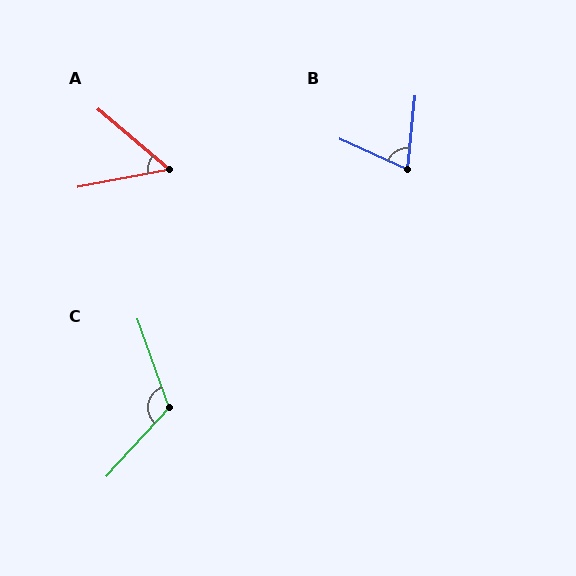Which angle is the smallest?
A, at approximately 51 degrees.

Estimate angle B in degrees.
Approximately 72 degrees.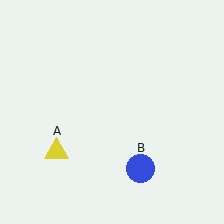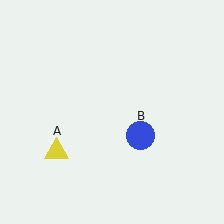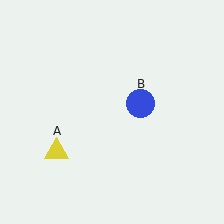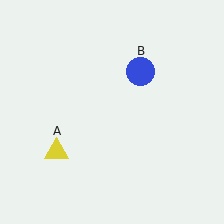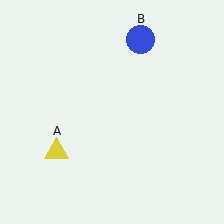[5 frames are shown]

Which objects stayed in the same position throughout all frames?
Yellow triangle (object A) remained stationary.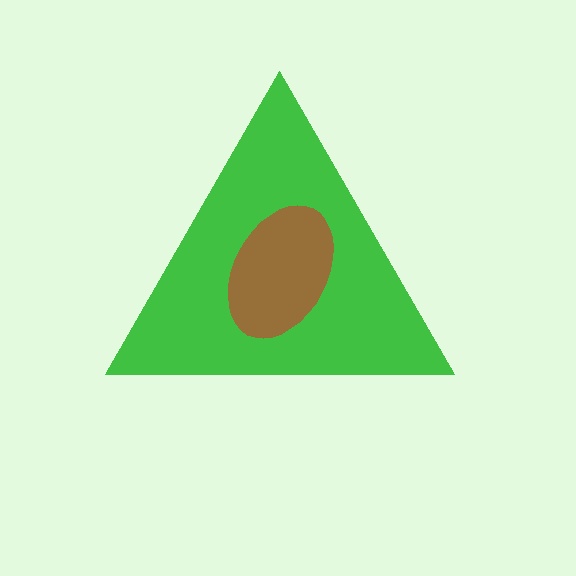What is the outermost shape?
The green triangle.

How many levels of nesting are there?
2.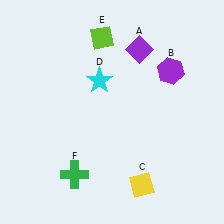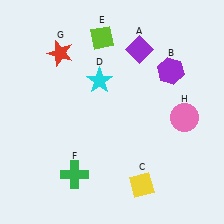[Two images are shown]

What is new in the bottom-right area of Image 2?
A pink circle (H) was added in the bottom-right area of Image 2.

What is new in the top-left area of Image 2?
A red star (G) was added in the top-left area of Image 2.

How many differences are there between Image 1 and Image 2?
There are 2 differences between the two images.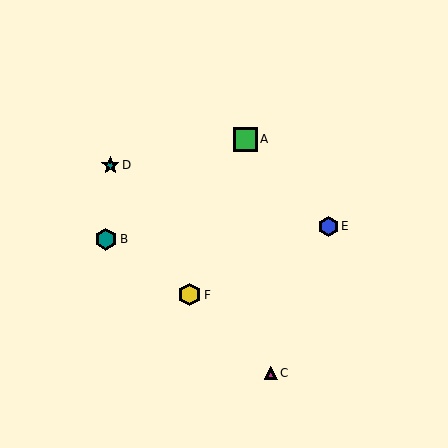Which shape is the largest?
The green square (labeled A) is the largest.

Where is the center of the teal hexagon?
The center of the teal hexagon is at (106, 239).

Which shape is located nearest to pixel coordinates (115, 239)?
The teal hexagon (labeled B) at (106, 239) is nearest to that location.